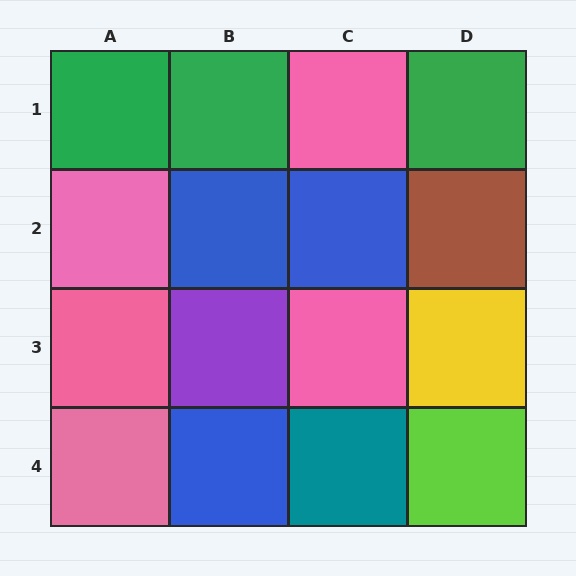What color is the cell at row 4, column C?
Teal.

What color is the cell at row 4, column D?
Lime.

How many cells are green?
3 cells are green.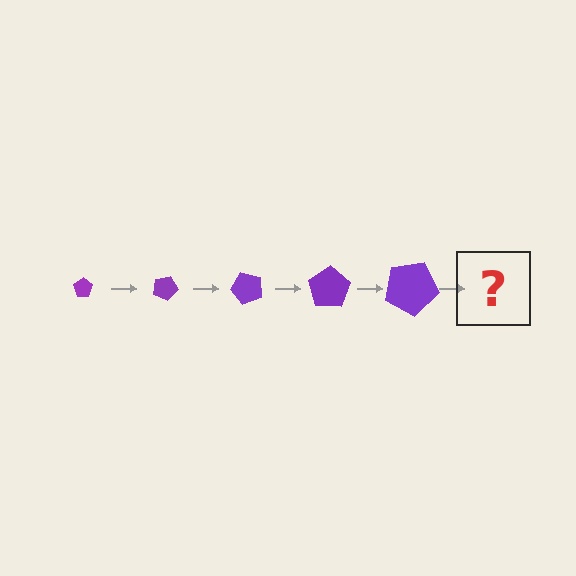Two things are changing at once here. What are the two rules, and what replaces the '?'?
The two rules are that the pentagon grows larger each step and it rotates 25 degrees each step. The '?' should be a pentagon, larger than the previous one and rotated 125 degrees from the start.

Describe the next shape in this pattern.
It should be a pentagon, larger than the previous one and rotated 125 degrees from the start.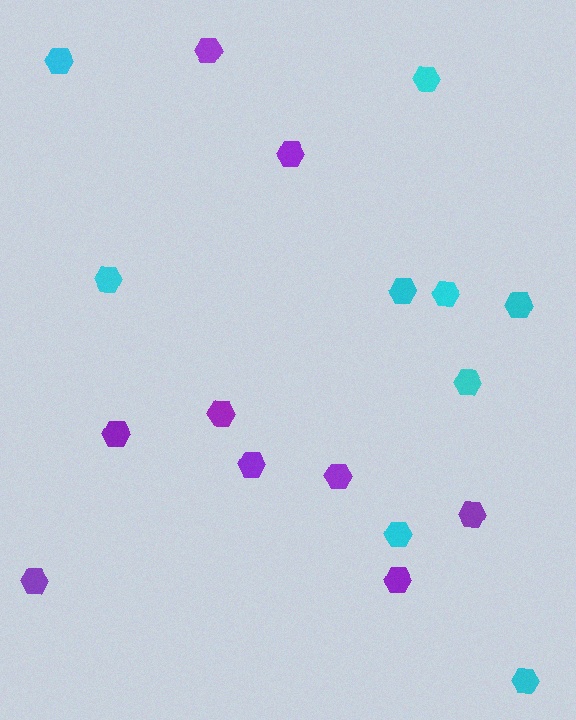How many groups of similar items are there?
There are 2 groups: one group of cyan hexagons (9) and one group of purple hexagons (9).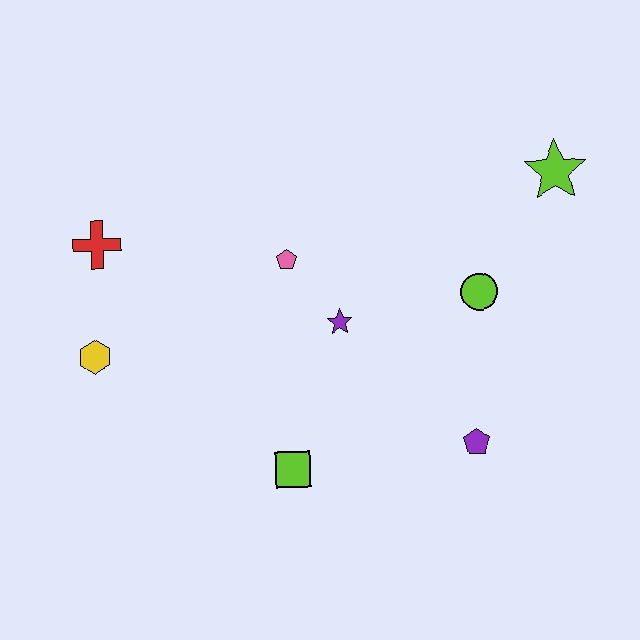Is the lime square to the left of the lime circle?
Yes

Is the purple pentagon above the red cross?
No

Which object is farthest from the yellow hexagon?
The lime star is farthest from the yellow hexagon.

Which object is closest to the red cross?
The yellow hexagon is closest to the red cross.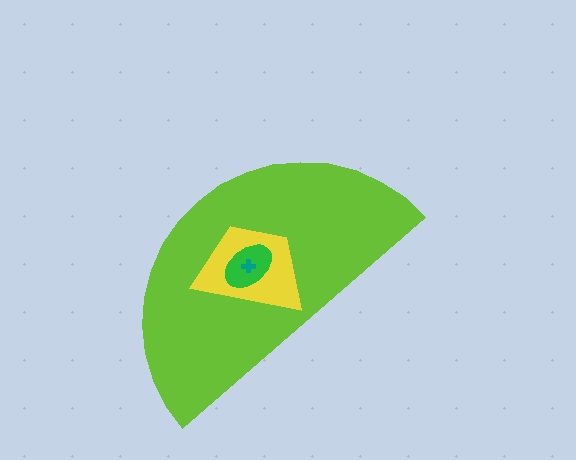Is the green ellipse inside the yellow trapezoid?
Yes.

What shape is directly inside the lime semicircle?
The yellow trapezoid.